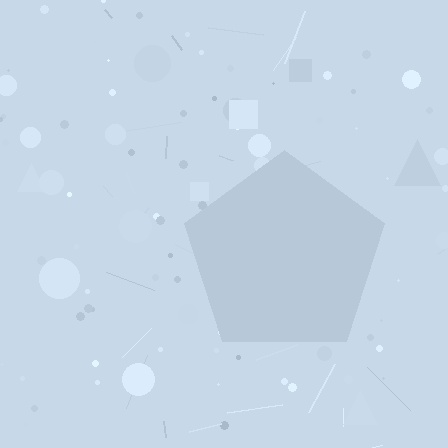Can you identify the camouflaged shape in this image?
The camouflaged shape is a pentagon.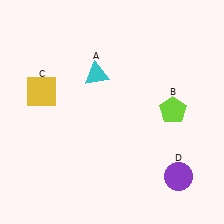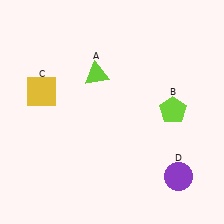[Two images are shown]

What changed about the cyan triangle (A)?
In Image 1, A is cyan. In Image 2, it changed to lime.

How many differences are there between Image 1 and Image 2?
There is 1 difference between the two images.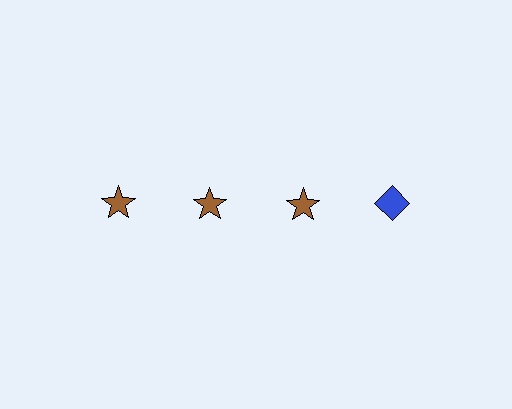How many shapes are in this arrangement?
There are 4 shapes arranged in a grid pattern.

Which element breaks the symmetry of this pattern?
The blue diamond in the top row, second from right column breaks the symmetry. All other shapes are brown stars.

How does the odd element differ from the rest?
It differs in both color (blue instead of brown) and shape (diamond instead of star).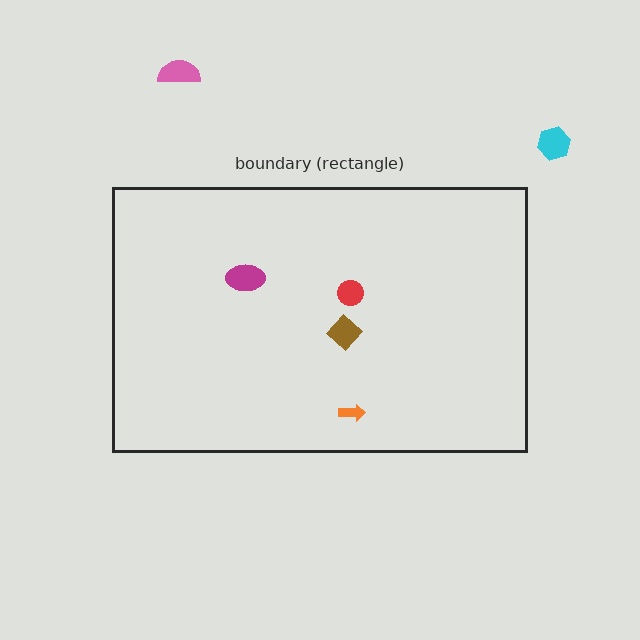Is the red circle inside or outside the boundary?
Inside.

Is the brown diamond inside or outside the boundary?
Inside.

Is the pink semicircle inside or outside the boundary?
Outside.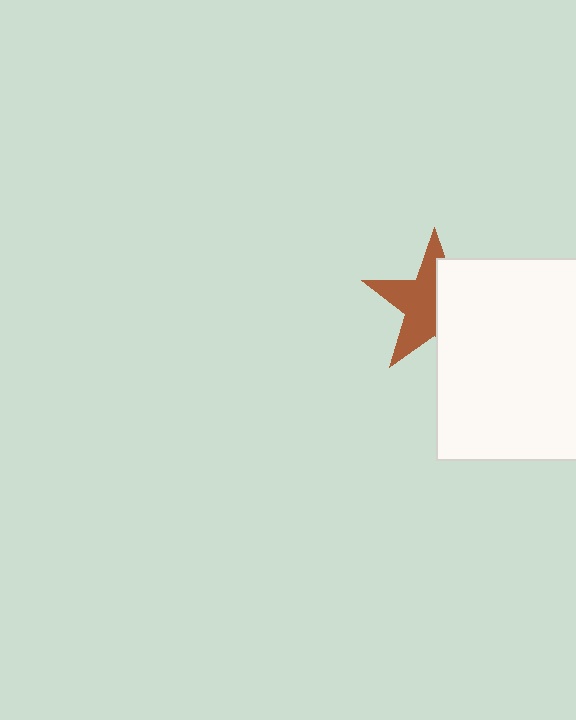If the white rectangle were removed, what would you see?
You would see the complete brown star.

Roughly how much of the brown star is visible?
About half of it is visible (roughly 53%).